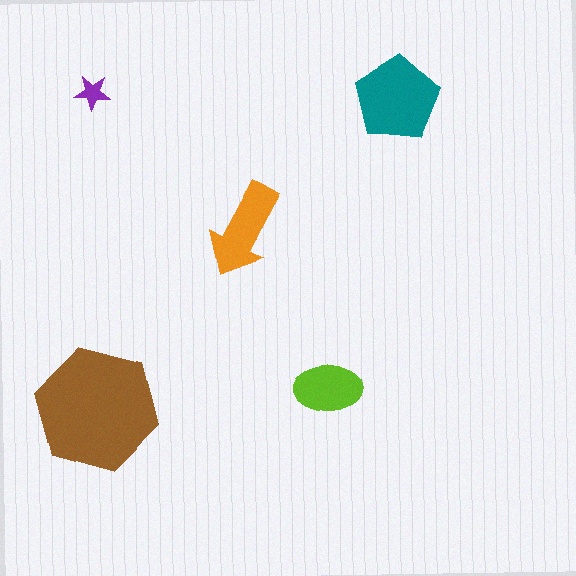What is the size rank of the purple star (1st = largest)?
5th.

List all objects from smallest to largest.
The purple star, the lime ellipse, the orange arrow, the teal pentagon, the brown hexagon.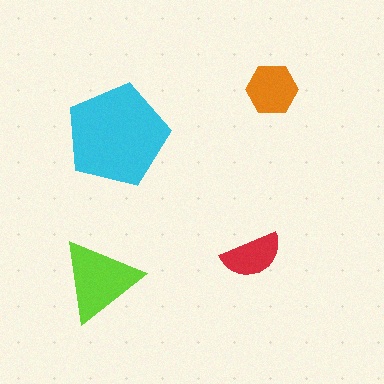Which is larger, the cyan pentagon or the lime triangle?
The cyan pentagon.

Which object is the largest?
The cyan pentagon.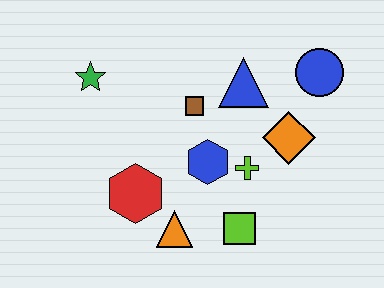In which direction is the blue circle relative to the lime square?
The blue circle is above the lime square.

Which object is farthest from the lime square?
The green star is farthest from the lime square.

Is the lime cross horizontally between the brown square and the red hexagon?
No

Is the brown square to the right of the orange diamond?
No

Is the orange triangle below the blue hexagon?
Yes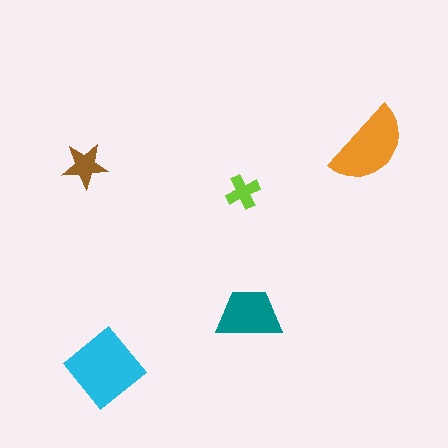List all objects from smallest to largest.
The lime cross, the brown star, the teal trapezoid, the orange semicircle, the cyan diamond.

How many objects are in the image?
There are 5 objects in the image.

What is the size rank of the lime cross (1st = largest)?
5th.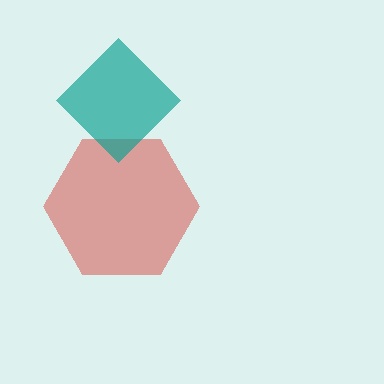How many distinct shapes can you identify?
There are 2 distinct shapes: a red hexagon, a teal diamond.